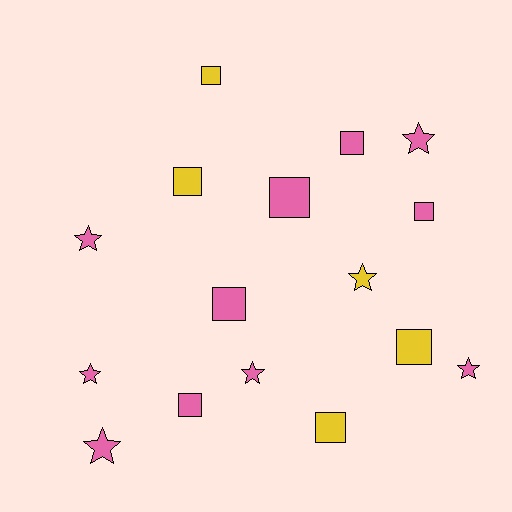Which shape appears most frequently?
Square, with 9 objects.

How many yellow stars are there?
There is 1 yellow star.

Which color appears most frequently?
Pink, with 11 objects.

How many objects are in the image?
There are 16 objects.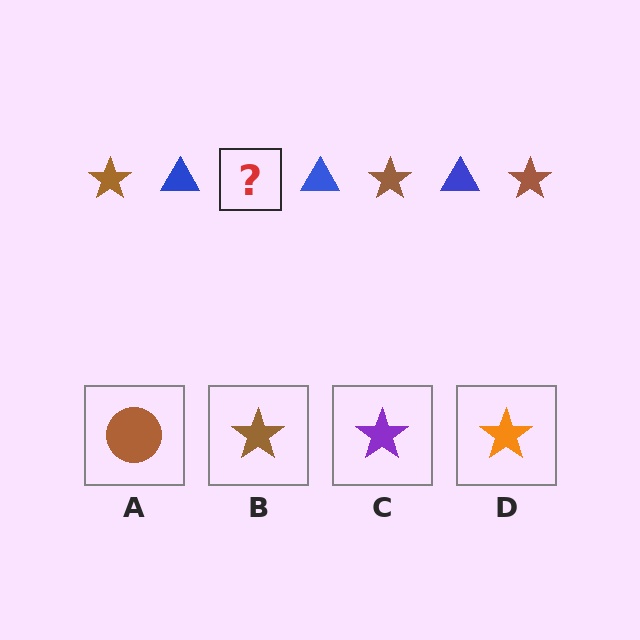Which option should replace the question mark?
Option B.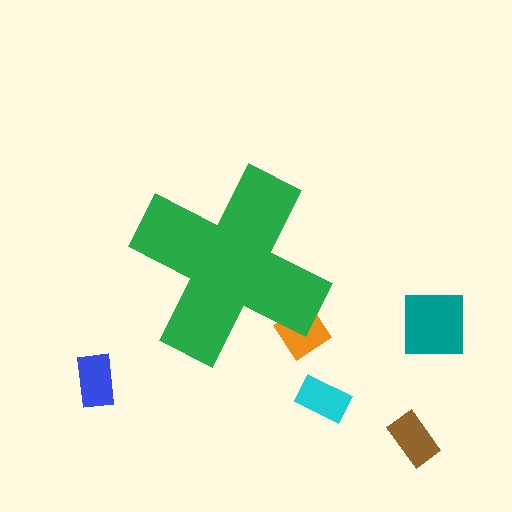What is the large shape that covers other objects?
A green cross.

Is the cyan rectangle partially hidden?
No, the cyan rectangle is fully visible.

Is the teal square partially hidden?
No, the teal square is fully visible.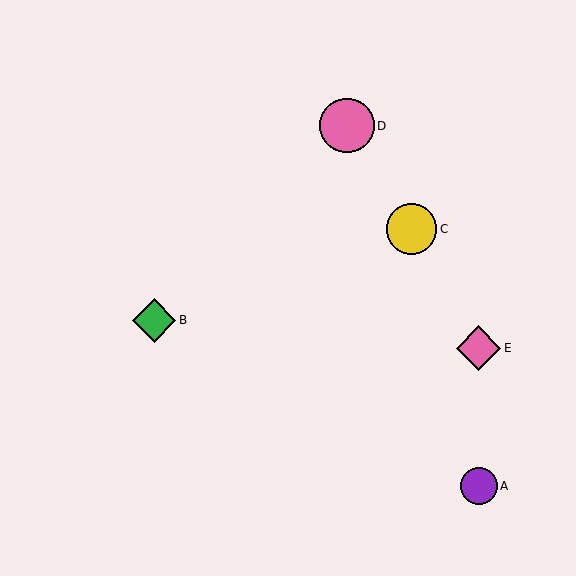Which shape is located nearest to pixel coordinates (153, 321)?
The green diamond (labeled B) at (154, 320) is nearest to that location.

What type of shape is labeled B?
Shape B is a green diamond.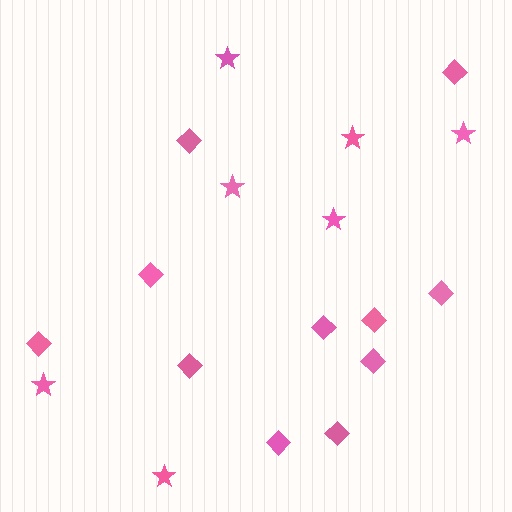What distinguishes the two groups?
There are 2 groups: one group of diamonds (11) and one group of stars (7).